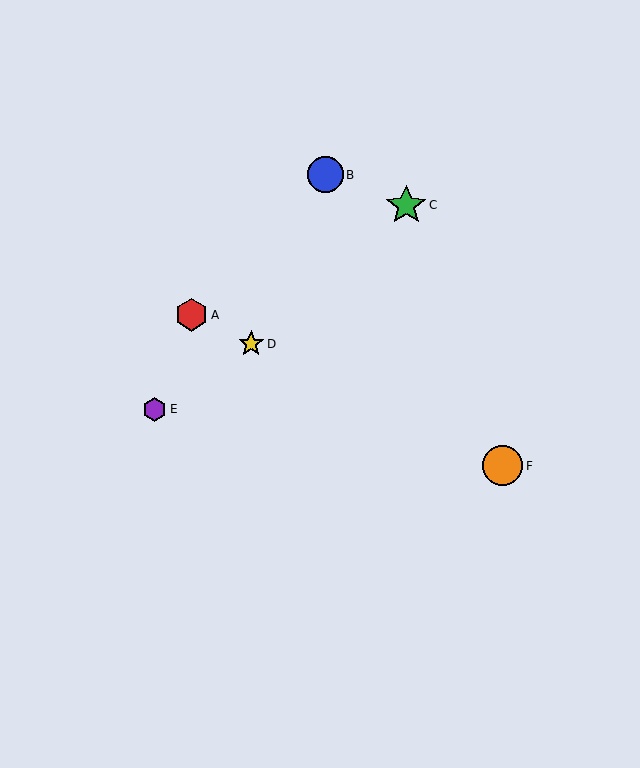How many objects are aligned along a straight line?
3 objects (A, D, F) are aligned along a straight line.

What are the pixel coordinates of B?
Object B is at (325, 175).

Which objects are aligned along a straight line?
Objects A, D, F are aligned along a straight line.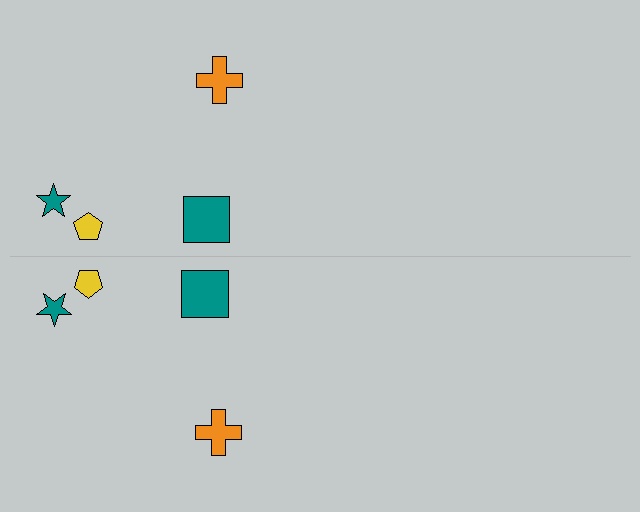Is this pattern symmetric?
Yes, this pattern has bilateral (reflection) symmetry.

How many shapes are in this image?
There are 8 shapes in this image.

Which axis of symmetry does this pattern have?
The pattern has a horizontal axis of symmetry running through the center of the image.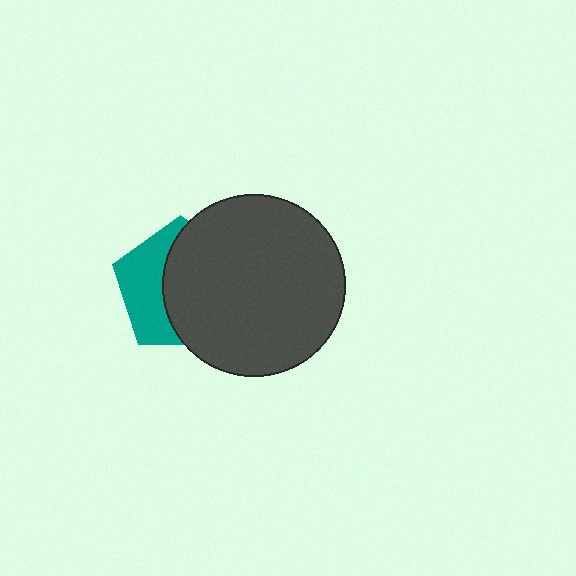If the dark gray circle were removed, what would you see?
You would see the complete teal pentagon.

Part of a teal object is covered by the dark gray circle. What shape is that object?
It is a pentagon.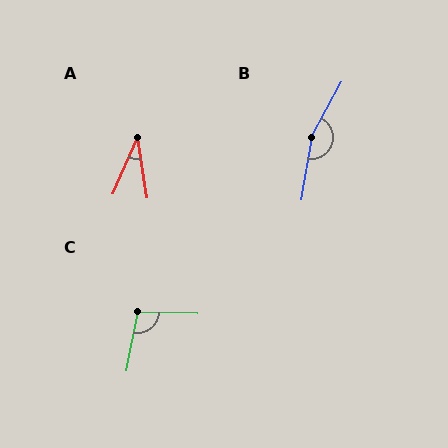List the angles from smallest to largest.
A (33°), C (99°), B (160°).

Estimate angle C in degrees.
Approximately 99 degrees.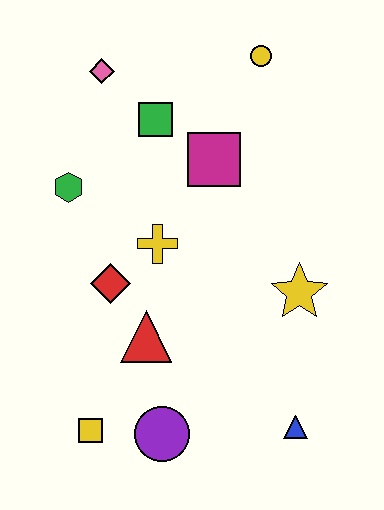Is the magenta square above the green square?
No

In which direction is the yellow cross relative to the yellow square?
The yellow cross is above the yellow square.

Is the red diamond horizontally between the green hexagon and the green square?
Yes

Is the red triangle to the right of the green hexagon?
Yes